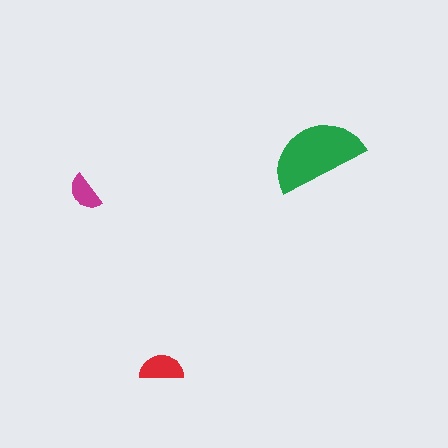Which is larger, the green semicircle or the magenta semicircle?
The green one.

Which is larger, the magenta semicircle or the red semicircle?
The red one.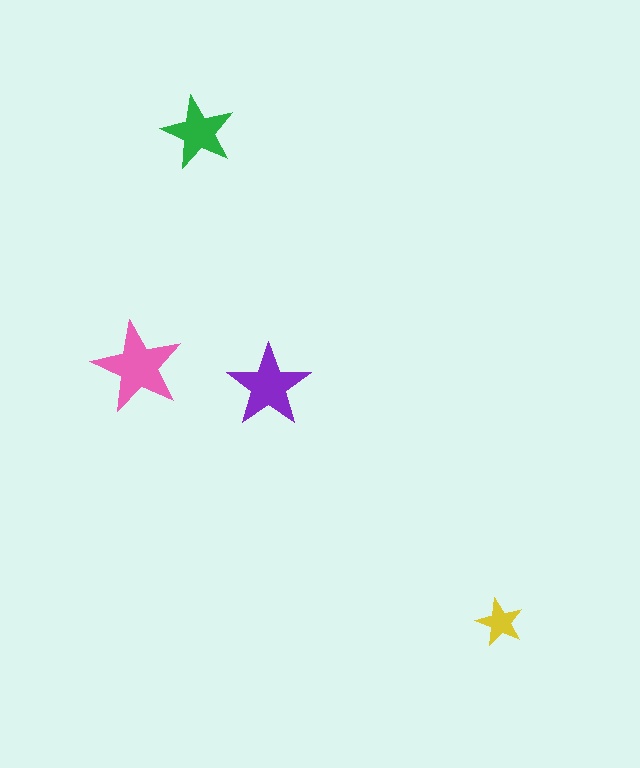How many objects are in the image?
There are 4 objects in the image.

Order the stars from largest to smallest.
the pink one, the purple one, the green one, the yellow one.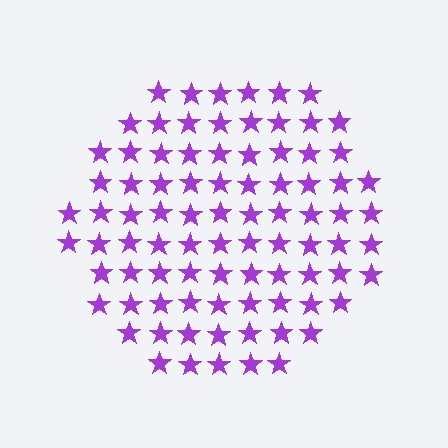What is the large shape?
The large shape is a circle.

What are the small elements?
The small elements are stars.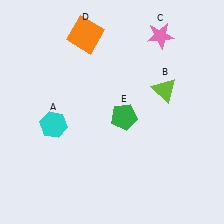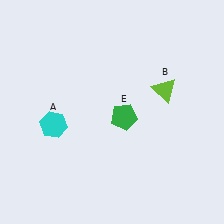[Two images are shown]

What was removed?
The orange square (D), the pink star (C) were removed in Image 2.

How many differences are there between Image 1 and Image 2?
There are 2 differences between the two images.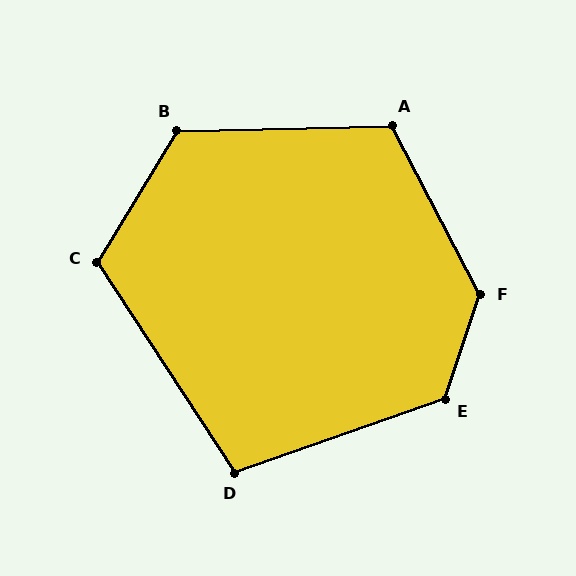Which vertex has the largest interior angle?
F, at approximately 134 degrees.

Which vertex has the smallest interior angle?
D, at approximately 104 degrees.